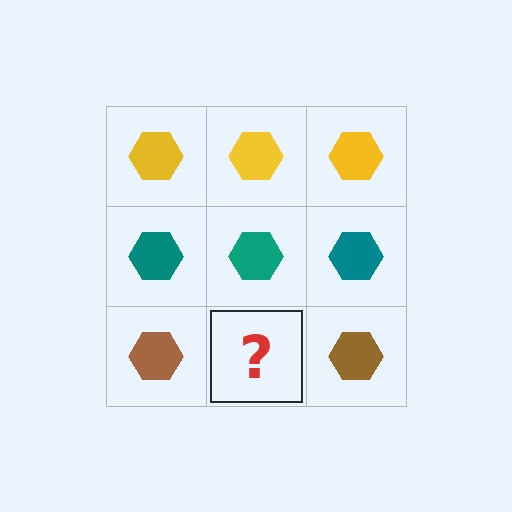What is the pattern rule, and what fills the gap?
The rule is that each row has a consistent color. The gap should be filled with a brown hexagon.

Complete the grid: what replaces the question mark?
The question mark should be replaced with a brown hexagon.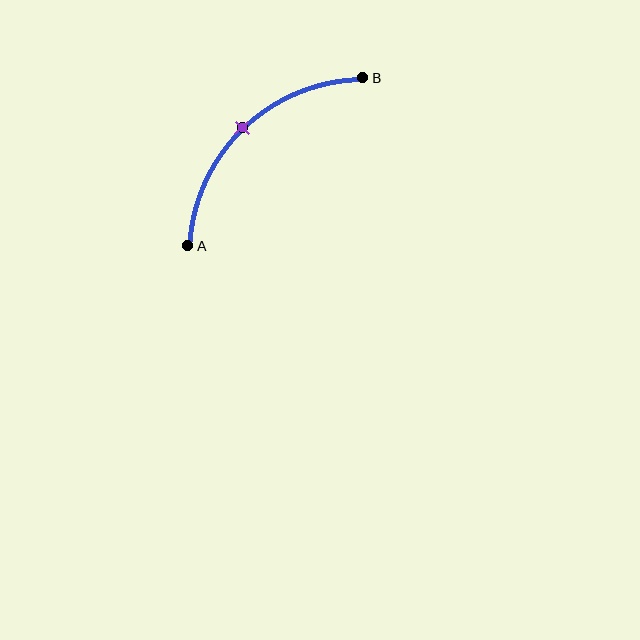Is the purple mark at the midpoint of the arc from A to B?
Yes. The purple mark lies on the arc at equal arc-length from both A and B — it is the arc midpoint.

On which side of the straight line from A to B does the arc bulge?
The arc bulges above and to the left of the straight line connecting A and B.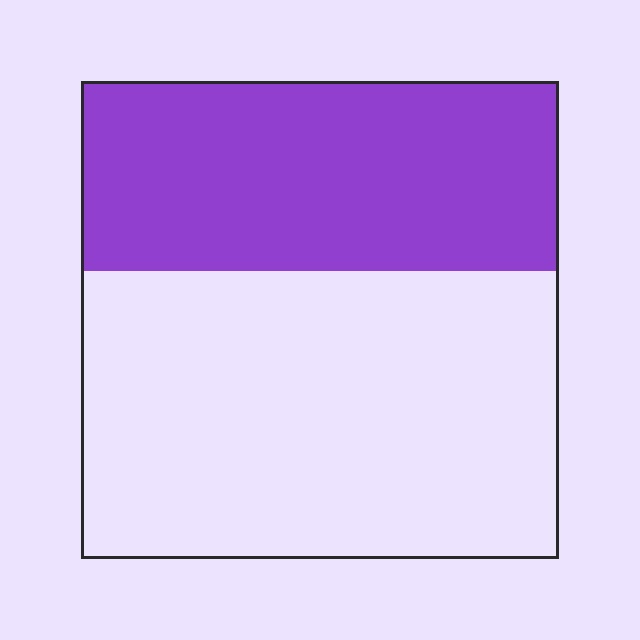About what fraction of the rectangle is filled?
About two fifths (2/5).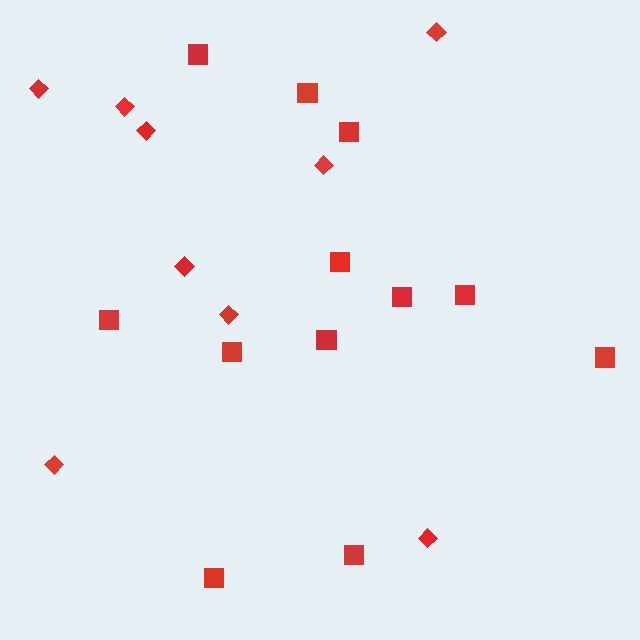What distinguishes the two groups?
There are 2 groups: one group of squares (12) and one group of diamonds (9).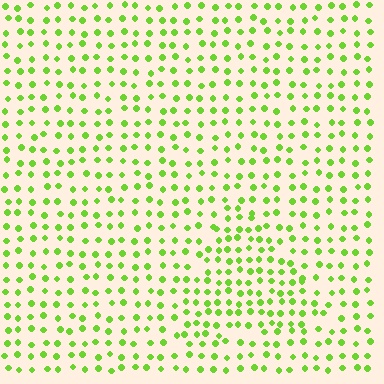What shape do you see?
I see a triangle.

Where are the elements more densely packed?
The elements are more densely packed inside the triangle boundary.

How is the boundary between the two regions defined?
The boundary is defined by a change in element density (approximately 1.5x ratio). All elements are the same color, size, and shape.